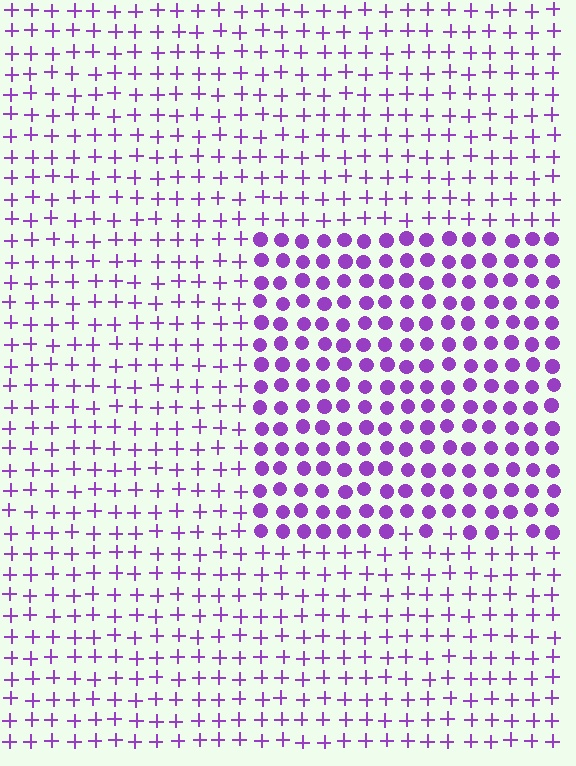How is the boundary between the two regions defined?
The boundary is defined by a change in element shape: circles inside vs. plus signs outside. All elements share the same color and spacing.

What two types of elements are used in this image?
The image uses circles inside the rectangle region and plus signs outside it.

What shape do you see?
I see a rectangle.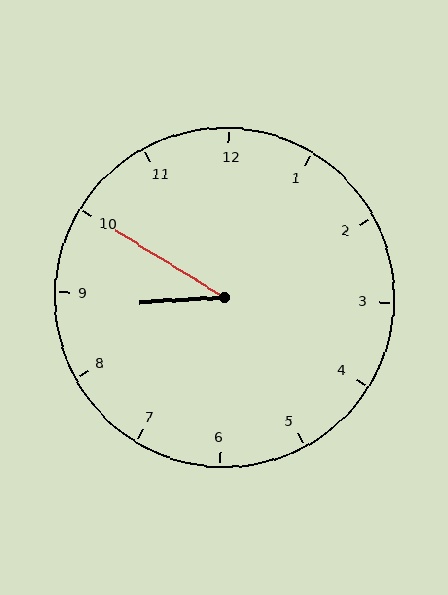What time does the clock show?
8:50.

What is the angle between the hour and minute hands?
Approximately 35 degrees.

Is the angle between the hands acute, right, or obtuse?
It is acute.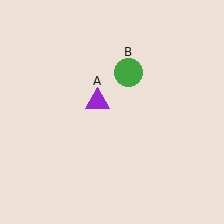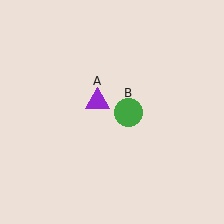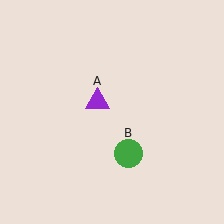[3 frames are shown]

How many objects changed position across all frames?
1 object changed position: green circle (object B).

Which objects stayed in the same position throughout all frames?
Purple triangle (object A) remained stationary.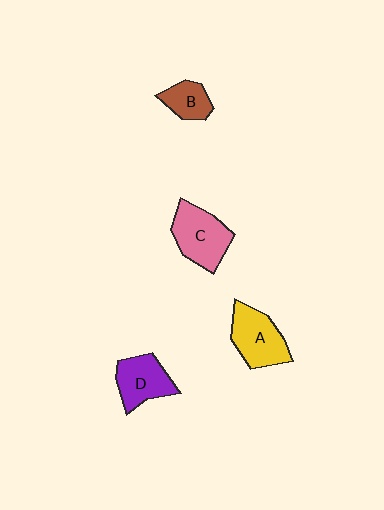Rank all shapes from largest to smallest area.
From largest to smallest: C (pink), A (yellow), D (purple), B (brown).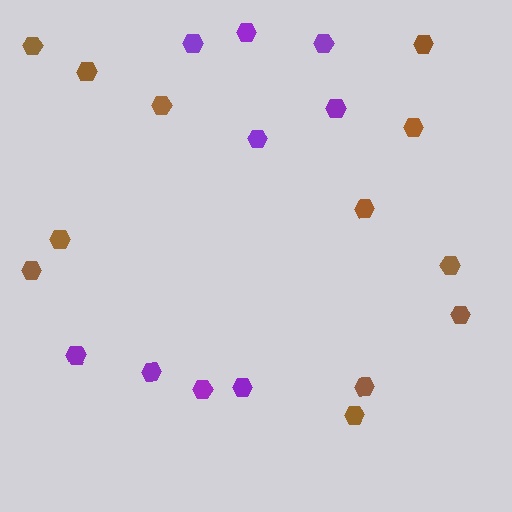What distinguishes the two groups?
There are 2 groups: one group of brown hexagons (12) and one group of purple hexagons (9).